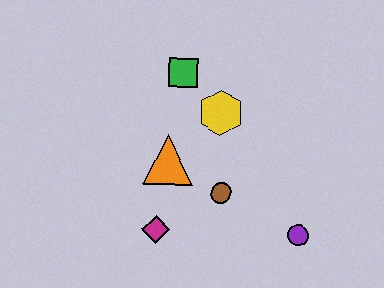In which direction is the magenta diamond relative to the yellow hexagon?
The magenta diamond is below the yellow hexagon.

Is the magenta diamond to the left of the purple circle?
Yes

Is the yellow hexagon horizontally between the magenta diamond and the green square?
No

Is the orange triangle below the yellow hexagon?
Yes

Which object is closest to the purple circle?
The brown circle is closest to the purple circle.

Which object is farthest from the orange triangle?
The purple circle is farthest from the orange triangle.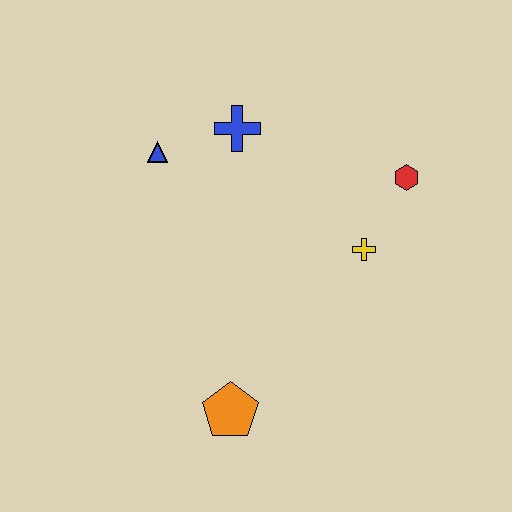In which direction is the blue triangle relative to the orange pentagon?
The blue triangle is above the orange pentagon.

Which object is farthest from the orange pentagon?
The red hexagon is farthest from the orange pentagon.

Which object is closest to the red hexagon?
The yellow cross is closest to the red hexagon.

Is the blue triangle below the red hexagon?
No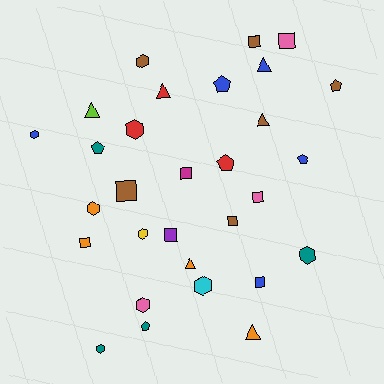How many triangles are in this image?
There are 6 triangles.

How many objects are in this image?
There are 30 objects.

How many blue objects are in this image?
There are 5 blue objects.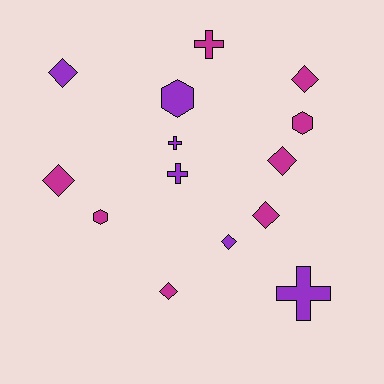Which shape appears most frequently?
Diamond, with 7 objects.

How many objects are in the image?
There are 14 objects.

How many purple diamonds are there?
There are 2 purple diamonds.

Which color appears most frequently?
Magenta, with 8 objects.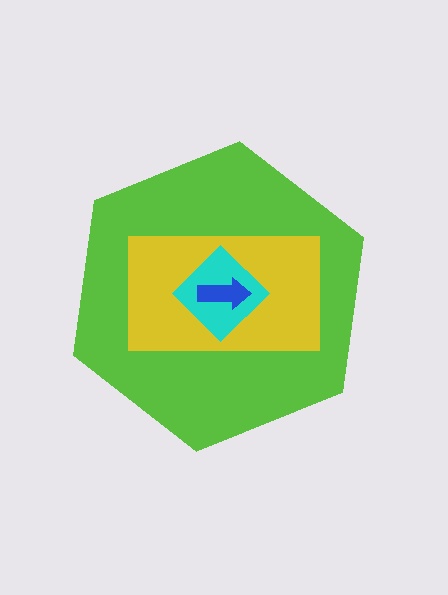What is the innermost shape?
The blue arrow.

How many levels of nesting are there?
4.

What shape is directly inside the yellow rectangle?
The cyan diamond.